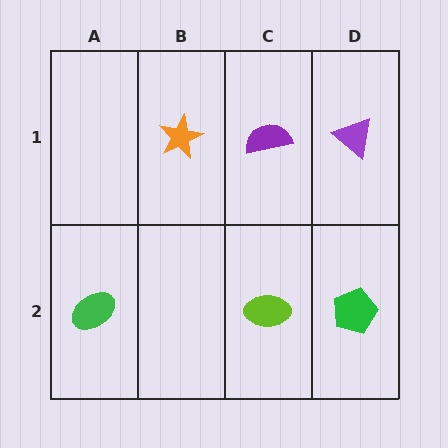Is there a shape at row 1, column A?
No, that cell is empty.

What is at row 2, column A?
A green ellipse.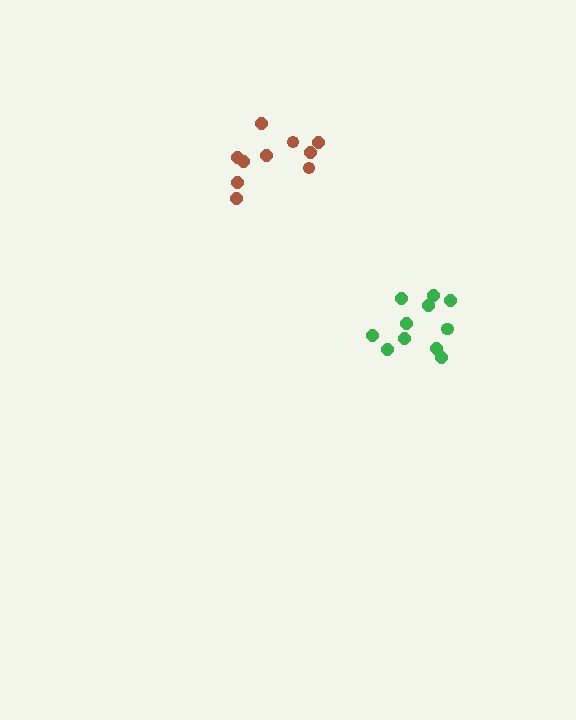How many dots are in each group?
Group 1: 11 dots, Group 2: 10 dots (21 total).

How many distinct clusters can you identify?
There are 2 distinct clusters.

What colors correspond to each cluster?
The clusters are colored: green, brown.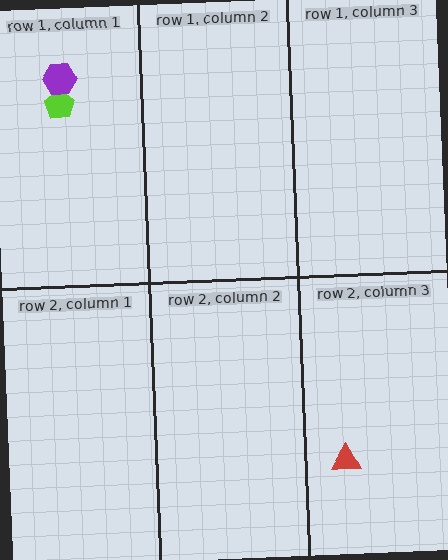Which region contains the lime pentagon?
The row 1, column 1 region.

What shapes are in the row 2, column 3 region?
The red triangle.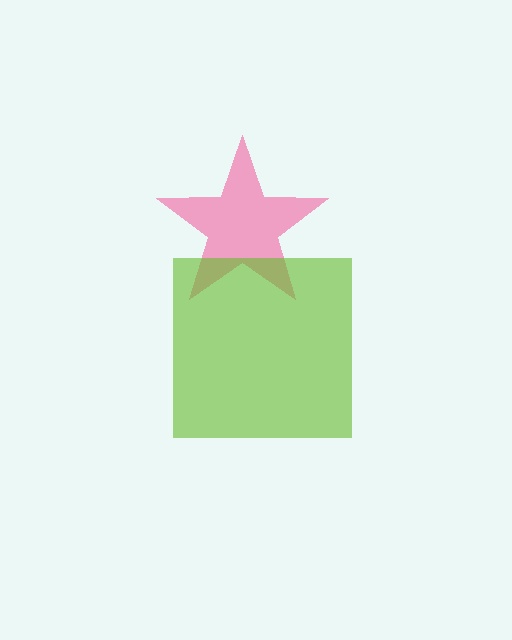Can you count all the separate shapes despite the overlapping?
Yes, there are 2 separate shapes.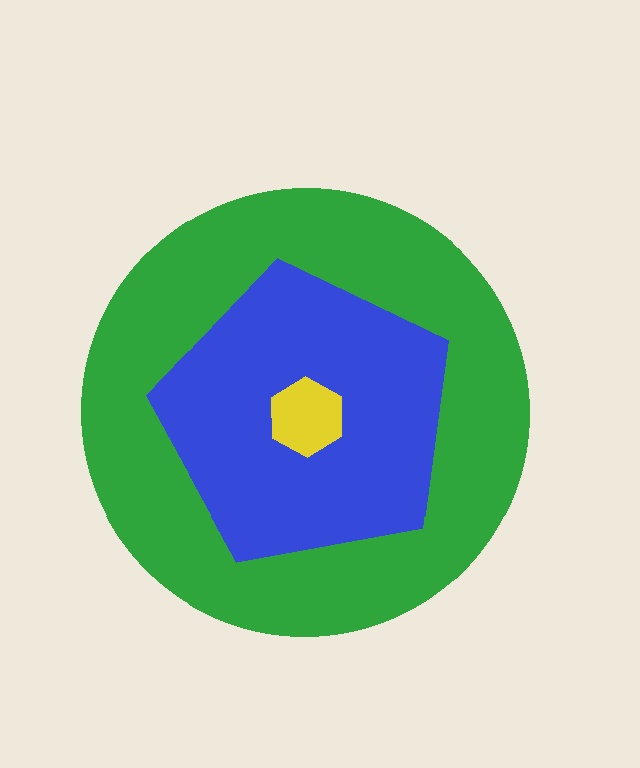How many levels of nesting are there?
3.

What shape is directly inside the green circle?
The blue pentagon.